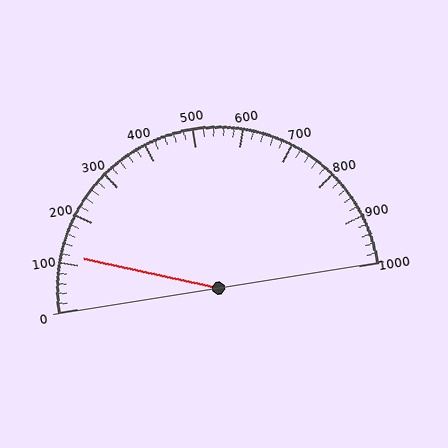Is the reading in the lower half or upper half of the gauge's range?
The reading is in the lower half of the range (0 to 1000).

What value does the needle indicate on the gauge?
The needle indicates approximately 120.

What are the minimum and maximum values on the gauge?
The gauge ranges from 0 to 1000.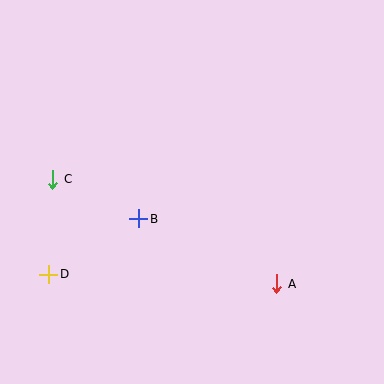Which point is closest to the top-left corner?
Point C is closest to the top-left corner.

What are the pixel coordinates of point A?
Point A is at (277, 284).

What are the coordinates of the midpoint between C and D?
The midpoint between C and D is at (51, 227).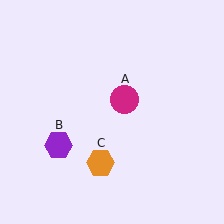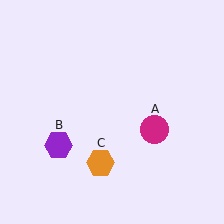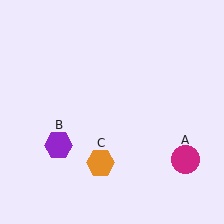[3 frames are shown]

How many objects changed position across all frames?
1 object changed position: magenta circle (object A).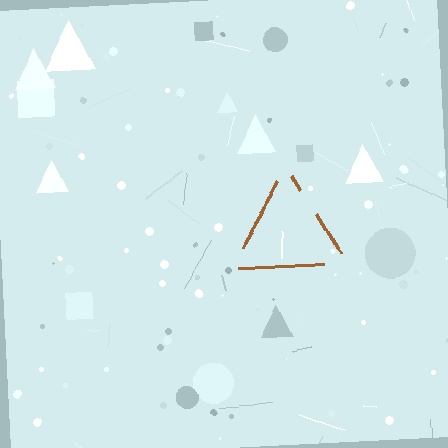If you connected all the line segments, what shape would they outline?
They would outline a triangle.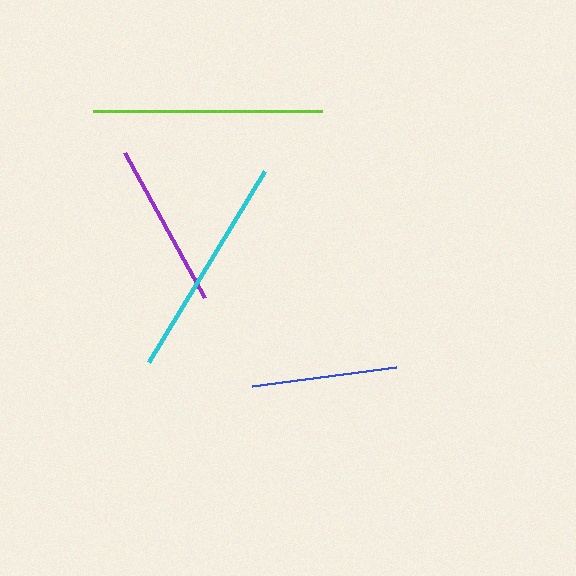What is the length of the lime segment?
The lime segment is approximately 229 pixels long.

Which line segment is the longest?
The lime line is the longest at approximately 229 pixels.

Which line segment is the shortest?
The blue line is the shortest at approximately 146 pixels.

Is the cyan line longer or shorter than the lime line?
The lime line is longer than the cyan line.